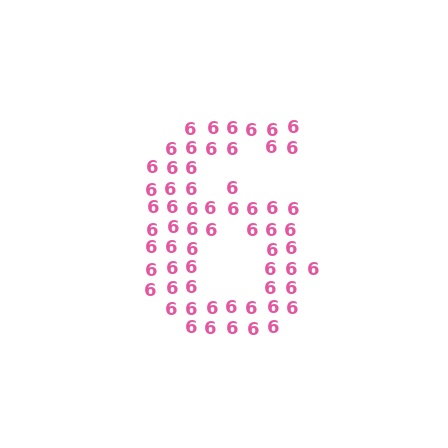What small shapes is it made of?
It is made of small digit 6's.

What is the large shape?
The large shape is the digit 6.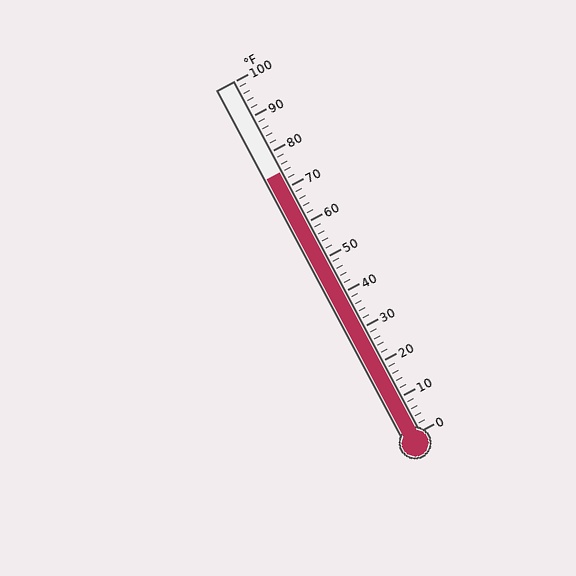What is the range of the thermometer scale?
The thermometer scale ranges from 0°F to 100°F.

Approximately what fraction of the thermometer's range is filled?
The thermometer is filled to approximately 75% of its range.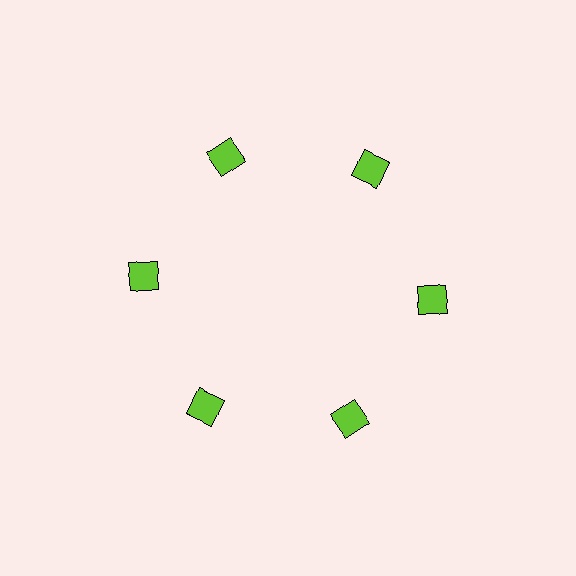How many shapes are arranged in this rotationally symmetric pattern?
There are 6 shapes, arranged in 6 groups of 1.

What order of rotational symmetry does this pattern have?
This pattern has 6-fold rotational symmetry.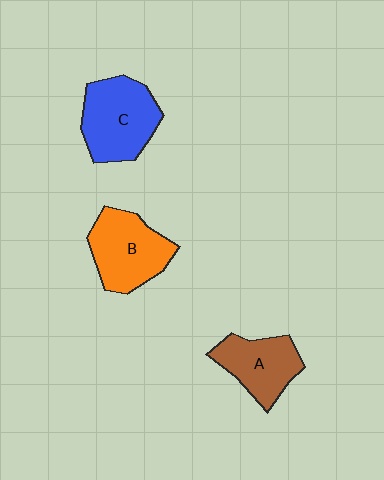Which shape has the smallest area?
Shape A (brown).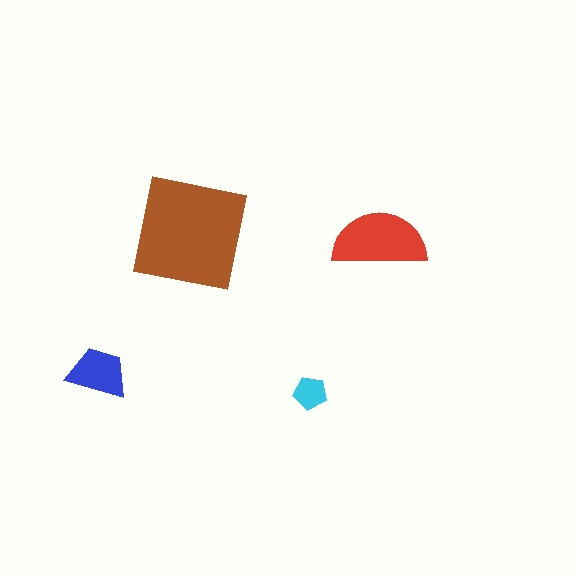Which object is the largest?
The brown square.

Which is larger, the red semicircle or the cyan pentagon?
The red semicircle.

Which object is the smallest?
The cyan pentagon.